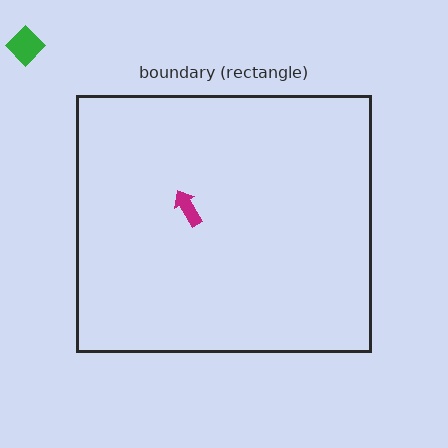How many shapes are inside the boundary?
1 inside, 1 outside.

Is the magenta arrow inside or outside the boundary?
Inside.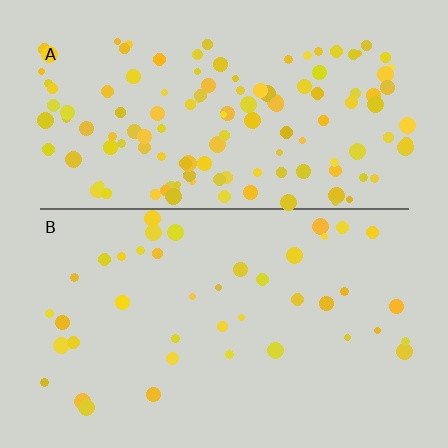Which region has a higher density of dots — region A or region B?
A (the top).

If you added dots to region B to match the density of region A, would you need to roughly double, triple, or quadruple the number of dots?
Approximately triple.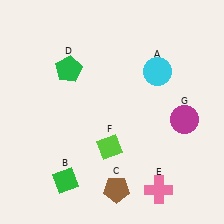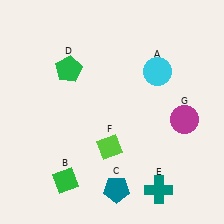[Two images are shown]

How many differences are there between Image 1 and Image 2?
There are 2 differences between the two images.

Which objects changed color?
C changed from brown to teal. E changed from pink to teal.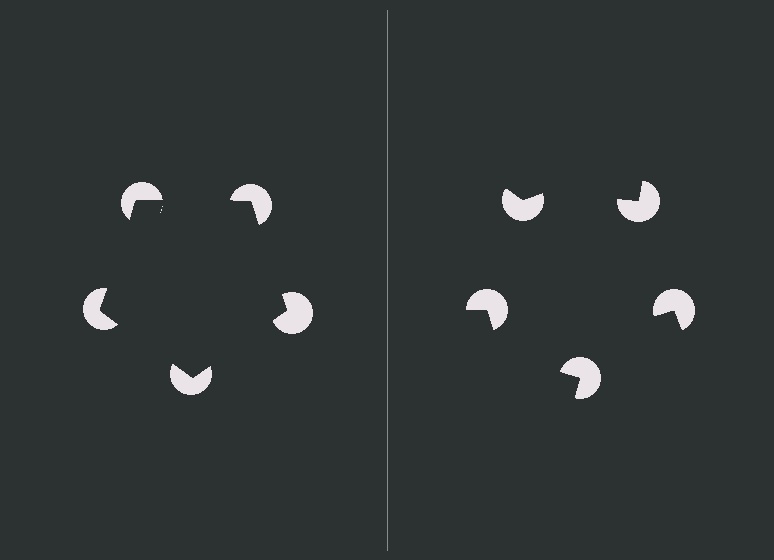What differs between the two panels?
The pac-man discs are positioned identically on both sides; only the wedge orientations differ. On the left they align to a pentagon; on the right they are misaligned.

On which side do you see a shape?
An illusory pentagon appears on the left side. On the right side the wedge cuts are rotated, so no coherent shape forms.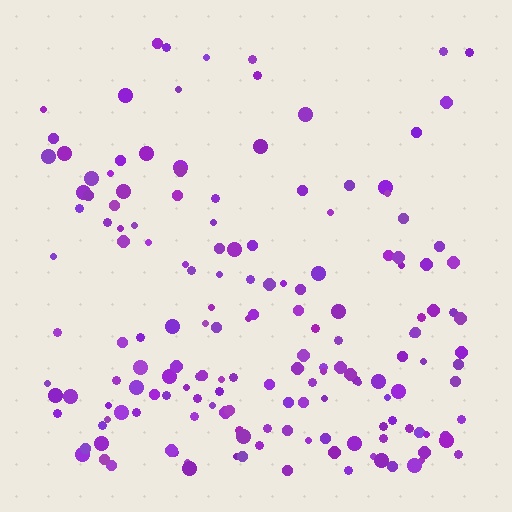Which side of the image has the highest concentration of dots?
The bottom.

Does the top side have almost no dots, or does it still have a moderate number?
Still a moderate number, just noticeably fewer than the bottom.